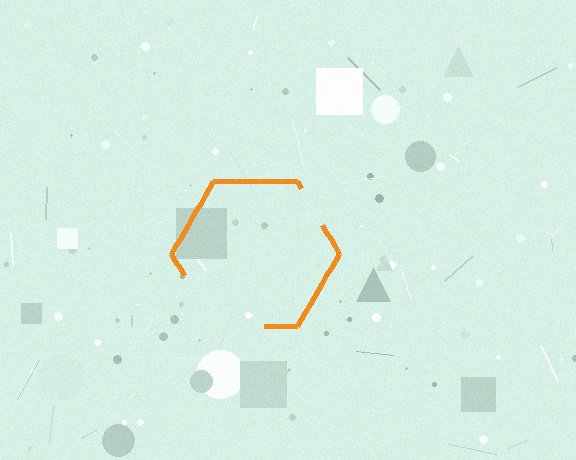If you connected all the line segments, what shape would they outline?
They would outline a hexagon.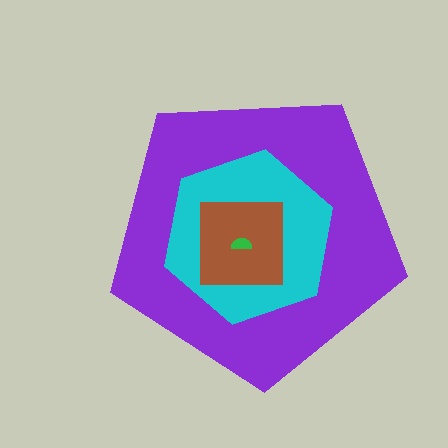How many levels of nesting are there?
4.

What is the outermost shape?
The purple pentagon.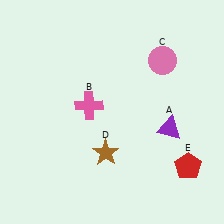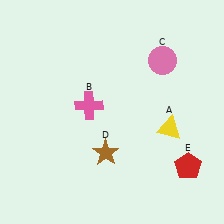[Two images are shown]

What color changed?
The triangle (A) changed from purple in Image 1 to yellow in Image 2.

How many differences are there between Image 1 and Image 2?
There is 1 difference between the two images.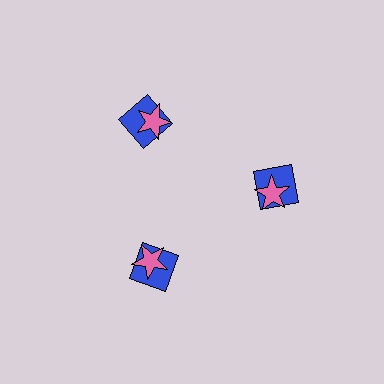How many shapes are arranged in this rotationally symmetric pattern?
There are 6 shapes, arranged in 3 groups of 2.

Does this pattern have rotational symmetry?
Yes, this pattern has 3-fold rotational symmetry. It looks the same after rotating 120 degrees around the center.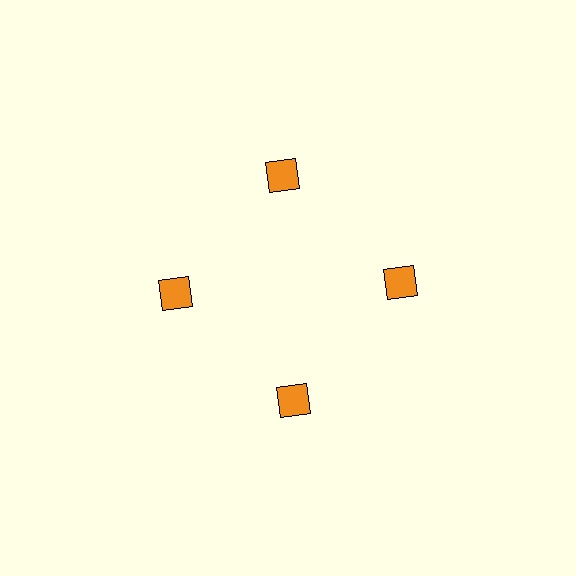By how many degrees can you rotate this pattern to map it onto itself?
The pattern maps onto itself every 90 degrees of rotation.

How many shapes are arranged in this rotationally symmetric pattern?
There are 4 shapes, arranged in 4 groups of 1.